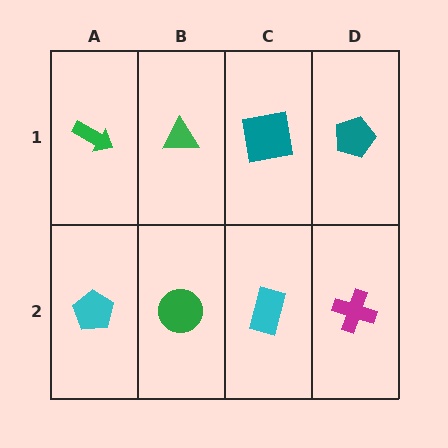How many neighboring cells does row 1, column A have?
2.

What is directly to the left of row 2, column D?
A cyan rectangle.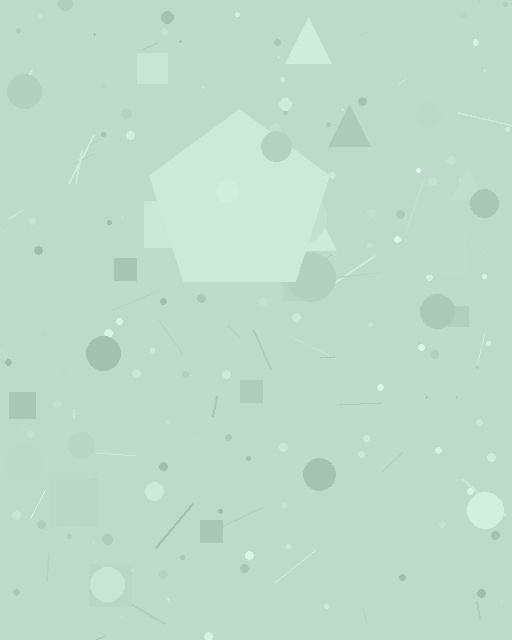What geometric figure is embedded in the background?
A pentagon is embedded in the background.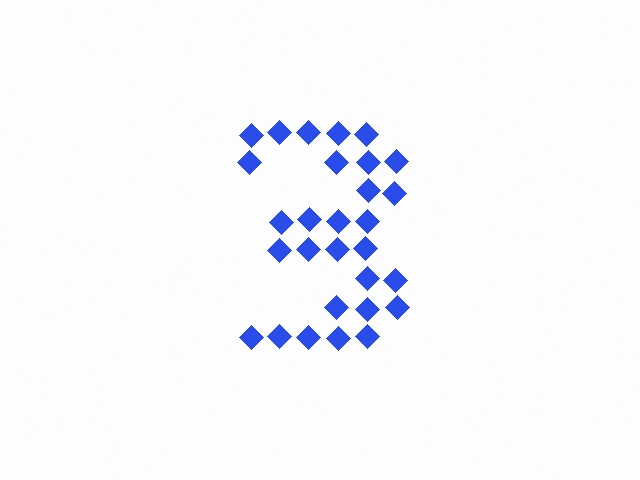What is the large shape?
The large shape is the digit 3.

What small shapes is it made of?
It is made of small diamonds.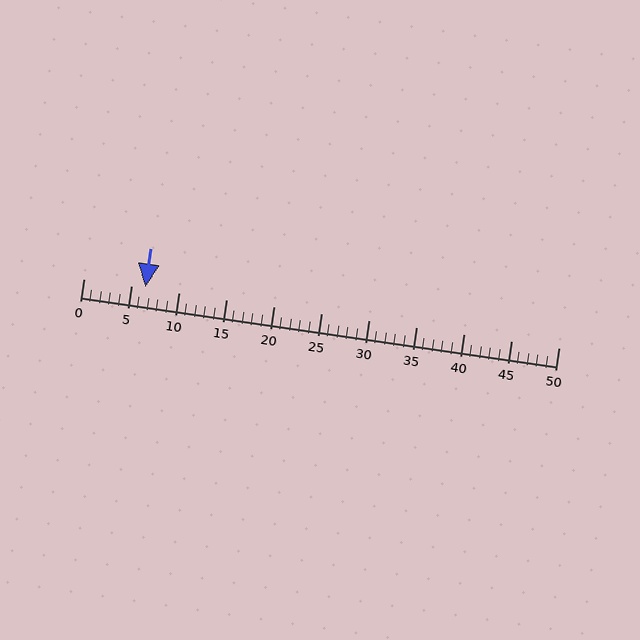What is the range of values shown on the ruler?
The ruler shows values from 0 to 50.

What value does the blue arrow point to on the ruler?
The blue arrow points to approximately 6.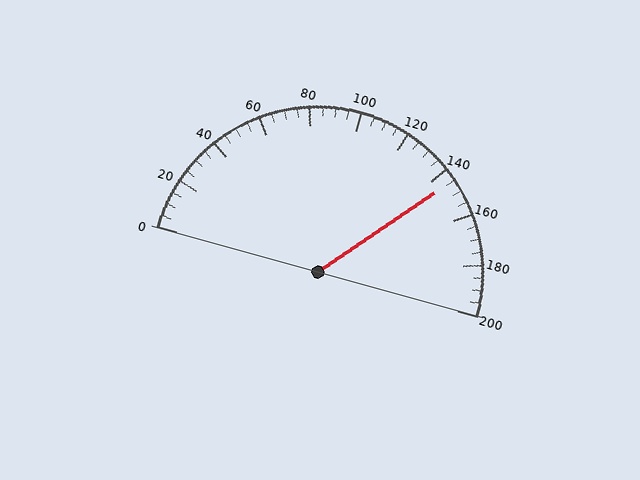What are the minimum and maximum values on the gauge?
The gauge ranges from 0 to 200.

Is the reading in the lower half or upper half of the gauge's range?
The reading is in the upper half of the range (0 to 200).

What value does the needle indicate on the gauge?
The needle indicates approximately 145.